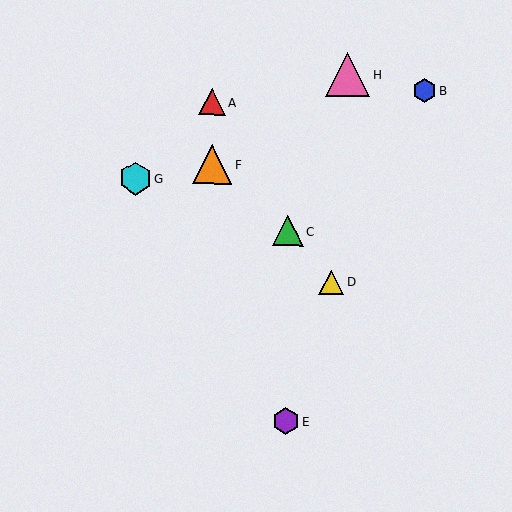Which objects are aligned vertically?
Objects C, E are aligned vertically.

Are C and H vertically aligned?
No, C is at x≈288 and H is at x≈348.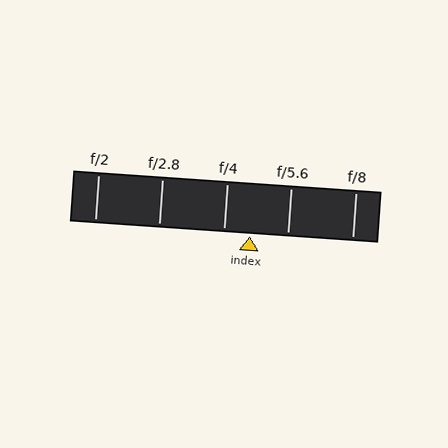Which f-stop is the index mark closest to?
The index mark is closest to f/4.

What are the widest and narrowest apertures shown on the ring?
The widest aperture shown is f/2 and the narrowest is f/8.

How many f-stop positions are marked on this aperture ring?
There are 5 f-stop positions marked.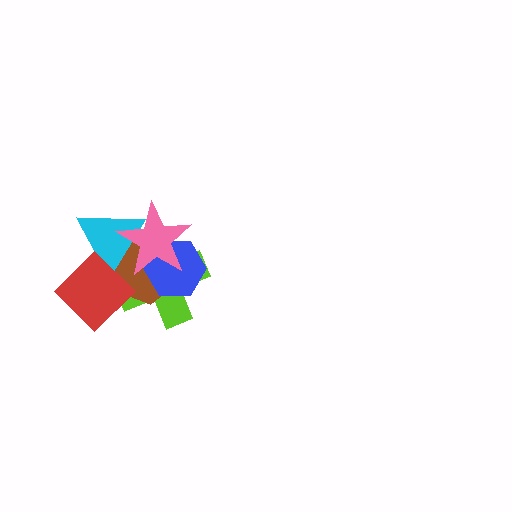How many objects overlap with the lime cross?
5 objects overlap with the lime cross.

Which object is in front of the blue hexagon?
The pink star is in front of the blue hexagon.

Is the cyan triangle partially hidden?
Yes, it is partially covered by another shape.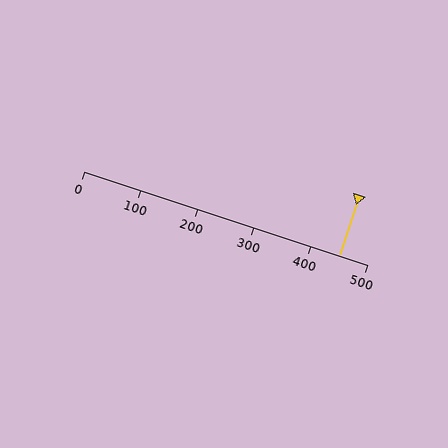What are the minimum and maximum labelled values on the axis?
The axis runs from 0 to 500.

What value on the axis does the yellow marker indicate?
The marker indicates approximately 450.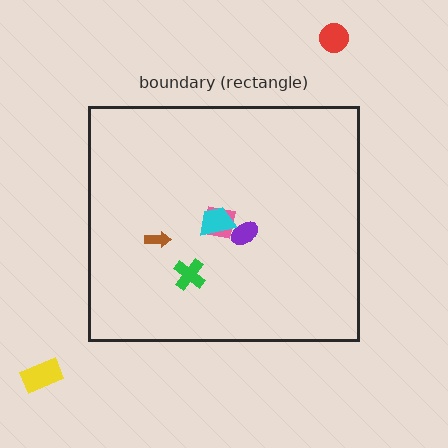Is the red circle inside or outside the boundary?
Outside.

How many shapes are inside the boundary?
5 inside, 2 outside.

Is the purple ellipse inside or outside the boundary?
Inside.